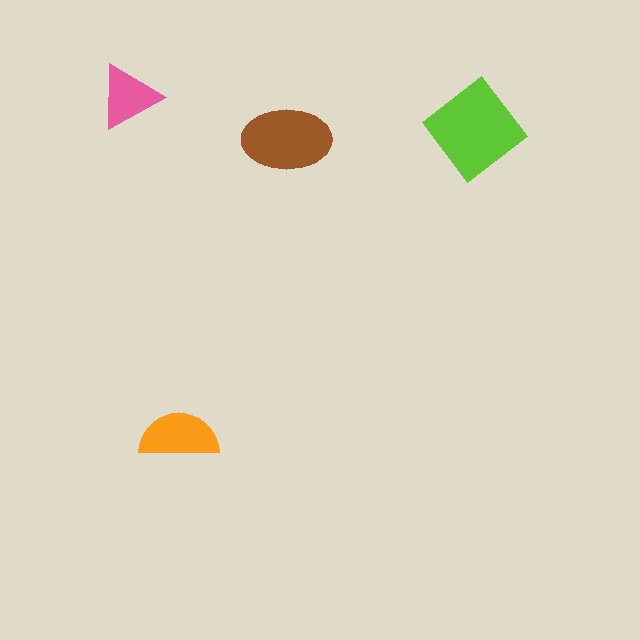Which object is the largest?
The lime diamond.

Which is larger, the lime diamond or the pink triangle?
The lime diamond.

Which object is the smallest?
The pink triangle.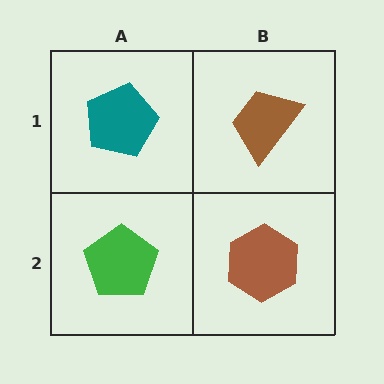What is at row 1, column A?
A teal pentagon.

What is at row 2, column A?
A green pentagon.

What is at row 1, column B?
A brown trapezoid.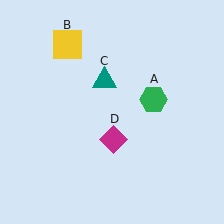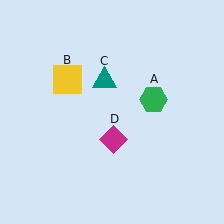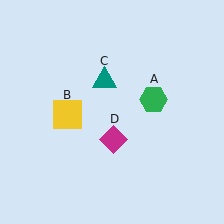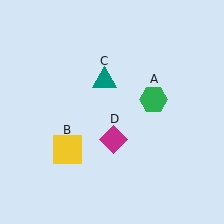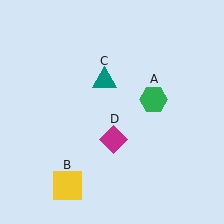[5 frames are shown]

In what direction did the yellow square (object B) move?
The yellow square (object B) moved down.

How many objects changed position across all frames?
1 object changed position: yellow square (object B).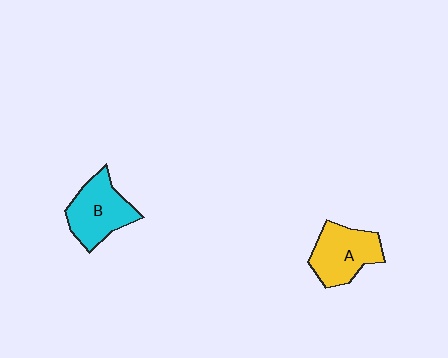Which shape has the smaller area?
Shape A (yellow).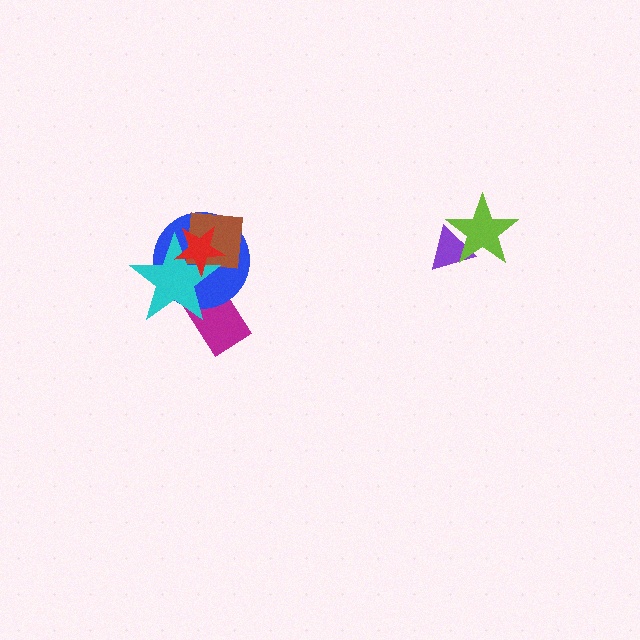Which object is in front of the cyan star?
The red star is in front of the cyan star.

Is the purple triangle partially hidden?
Yes, it is partially covered by another shape.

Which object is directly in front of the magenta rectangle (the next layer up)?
The blue circle is directly in front of the magenta rectangle.